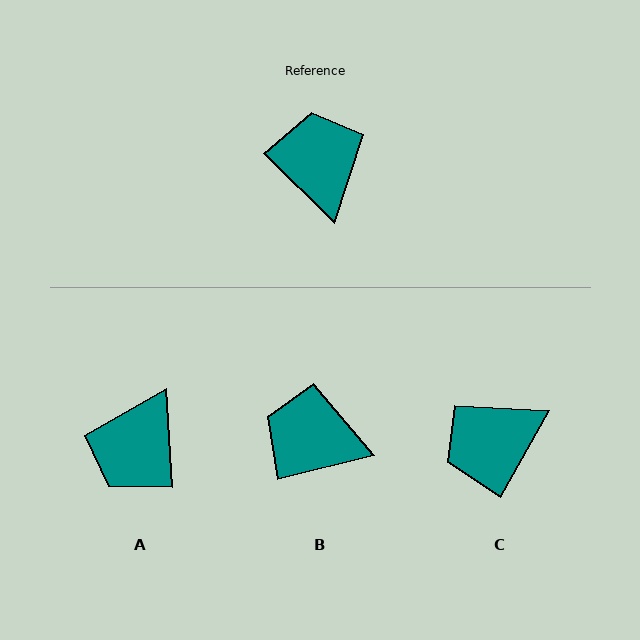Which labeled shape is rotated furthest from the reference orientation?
A, about 138 degrees away.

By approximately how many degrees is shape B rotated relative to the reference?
Approximately 58 degrees counter-clockwise.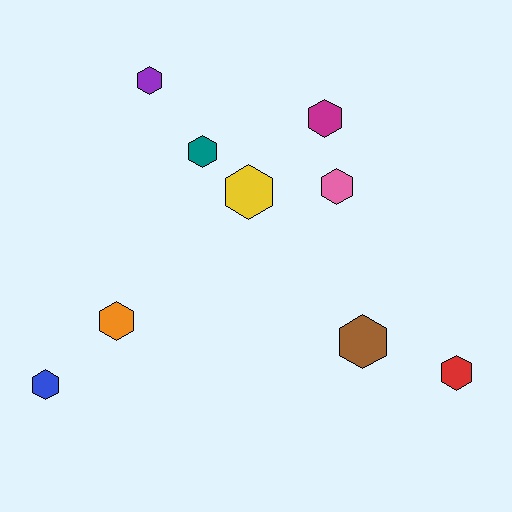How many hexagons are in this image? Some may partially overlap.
There are 9 hexagons.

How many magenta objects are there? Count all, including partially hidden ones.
There is 1 magenta object.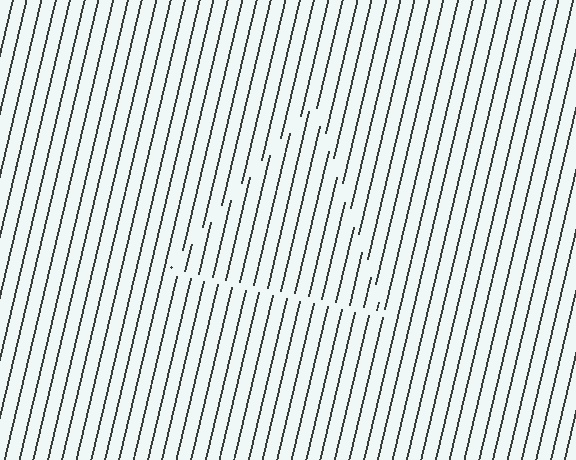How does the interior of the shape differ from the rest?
The interior of the shape contains the same grating, shifted by half a period — the contour is defined by the phase discontinuity where line-ends from the inner and outer gratings abut.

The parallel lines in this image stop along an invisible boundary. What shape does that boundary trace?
An illusory triangle. The interior of the shape contains the same grating, shifted by half a period — the contour is defined by the phase discontinuity where line-ends from the inner and outer gratings abut.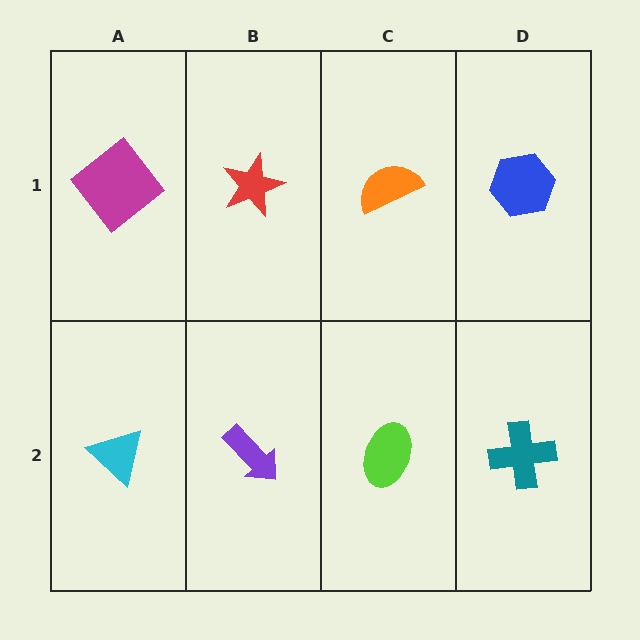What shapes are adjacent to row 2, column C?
An orange semicircle (row 1, column C), a purple arrow (row 2, column B), a teal cross (row 2, column D).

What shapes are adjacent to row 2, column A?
A magenta diamond (row 1, column A), a purple arrow (row 2, column B).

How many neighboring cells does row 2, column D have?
2.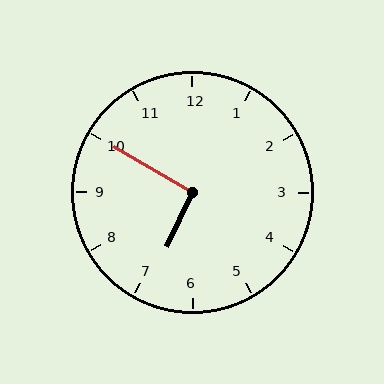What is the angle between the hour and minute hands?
Approximately 95 degrees.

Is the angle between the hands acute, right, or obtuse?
It is right.